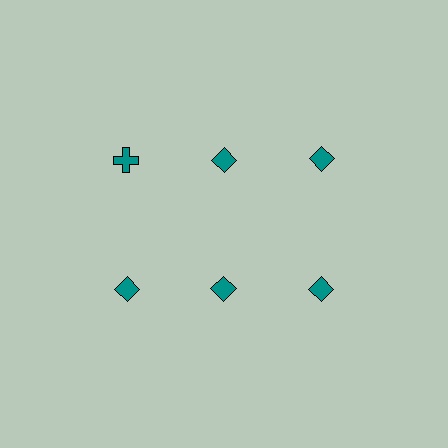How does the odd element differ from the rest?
It has a different shape: cross instead of diamond.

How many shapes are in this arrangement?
There are 6 shapes arranged in a grid pattern.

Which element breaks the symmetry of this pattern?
The teal cross in the top row, leftmost column breaks the symmetry. All other shapes are teal diamonds.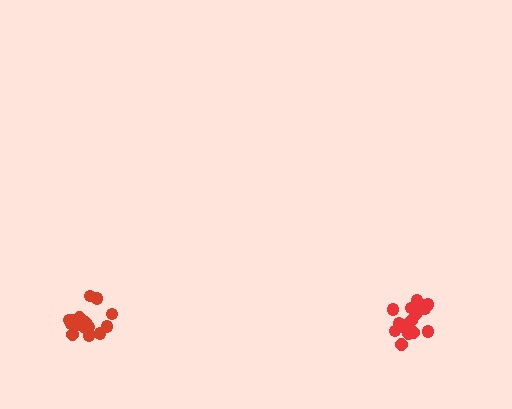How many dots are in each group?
Group 1: 18 dots, Group 2: 15 dots (33 total).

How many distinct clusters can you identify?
There are 2 distinct clusters.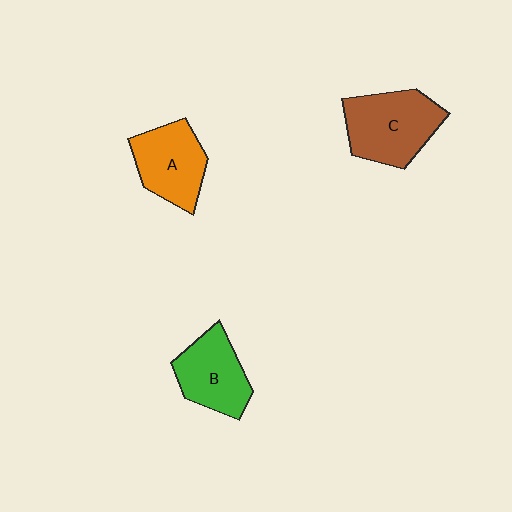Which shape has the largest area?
Shape C (brown).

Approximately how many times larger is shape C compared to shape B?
Approximately 1.2 times.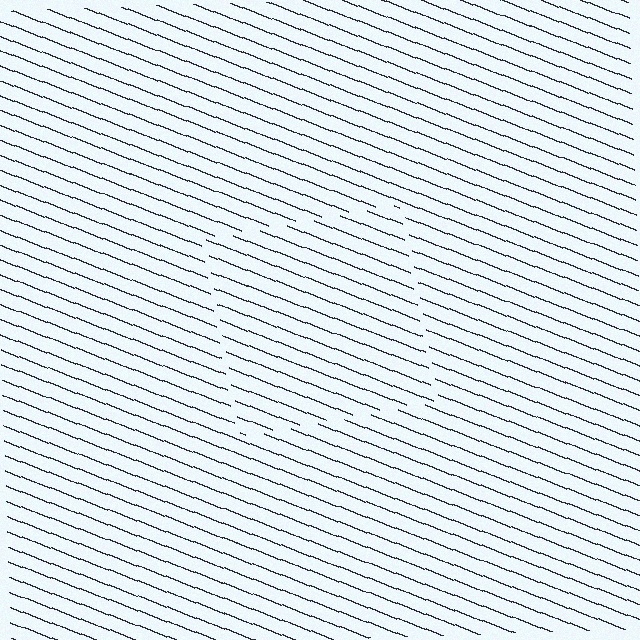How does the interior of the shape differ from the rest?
The interior of the shape contains the same grating, shifted by half a period — the contour is defined by the phase discontinuity where line-ends from the inner and outer gratings abut.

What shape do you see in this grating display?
An illusory square. The interior of the shape contains the same grating, shifted by half a period — the contour is defined by the phase discontinuity where line-ends from the inner and outer gratings abut.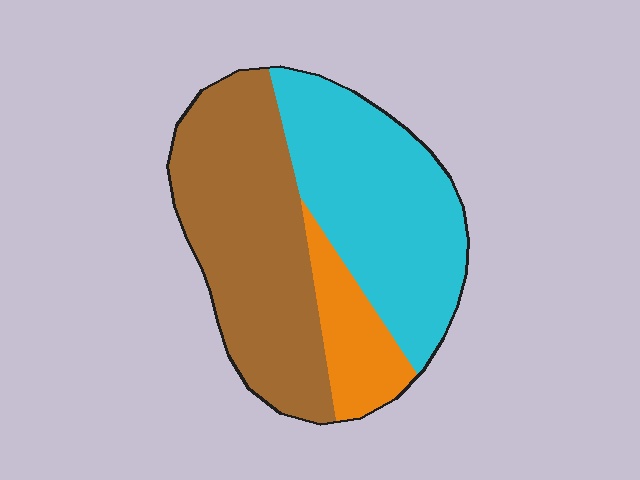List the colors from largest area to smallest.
From largest to smallest: brown, cyan, orange.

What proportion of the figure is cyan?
Cyan covers 41% of the figure.